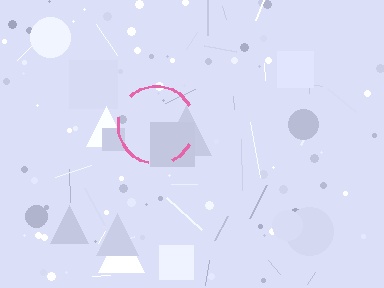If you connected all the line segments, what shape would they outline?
They would outline a circle.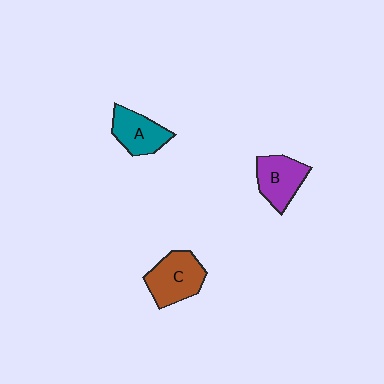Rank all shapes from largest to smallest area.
From largest to smallest: C (brown), B (purple), A (teal).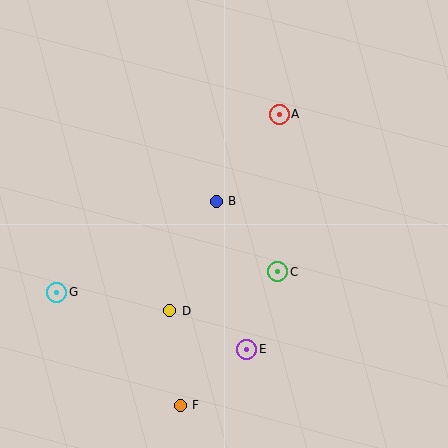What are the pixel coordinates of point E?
Point E is at (247, 349).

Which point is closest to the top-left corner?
Point B is closest to the top-left corner.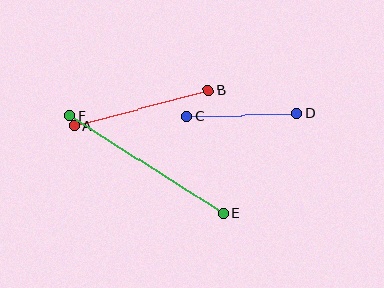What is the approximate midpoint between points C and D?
The midpoint is at approximately (242, 115) pixels.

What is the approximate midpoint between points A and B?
The midpoint is at approximately (141, 108) pixels.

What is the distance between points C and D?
The distance is approximately 110 pixels.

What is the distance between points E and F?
The distance is approximately 181 pixels.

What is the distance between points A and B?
The distance is approximately 139 pixels.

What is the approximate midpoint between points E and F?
The midpoint is at approximately (146, 164) pixels.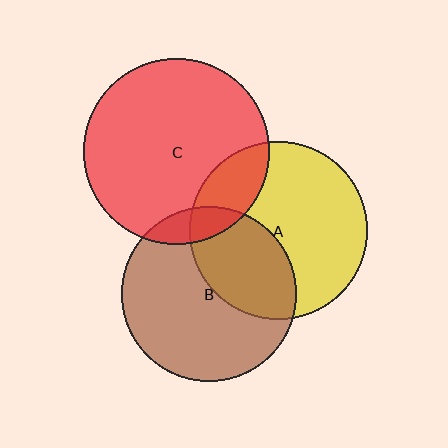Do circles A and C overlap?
Yes.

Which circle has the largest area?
Circle C (red).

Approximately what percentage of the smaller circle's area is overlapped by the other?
Approximately 20%.